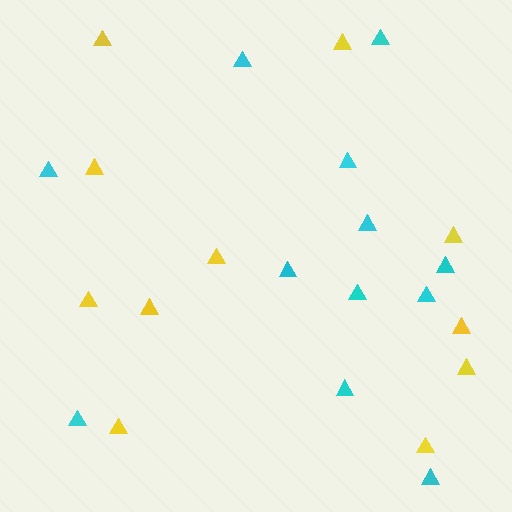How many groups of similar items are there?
There are 2 groups: one group of cyan triangles (12) and one group of yellow triangles (11).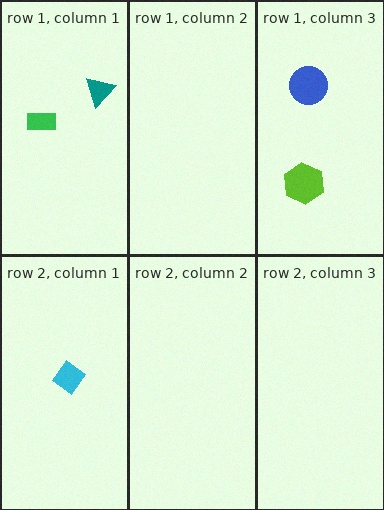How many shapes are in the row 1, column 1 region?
2.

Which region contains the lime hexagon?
The row 1, column 3 region.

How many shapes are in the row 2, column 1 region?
1.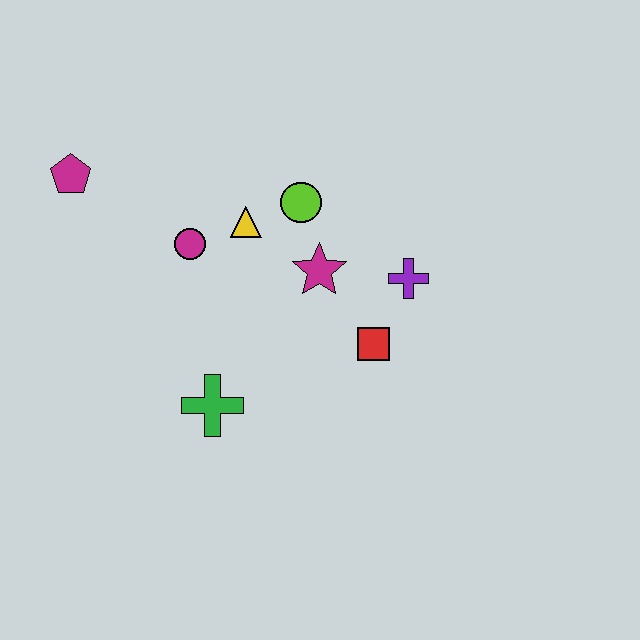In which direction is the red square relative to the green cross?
The red square is to the right of the green cross.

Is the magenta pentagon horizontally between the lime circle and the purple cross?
No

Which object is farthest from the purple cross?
The magenta pentagon is farthest from the purple cross.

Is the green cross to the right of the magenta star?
No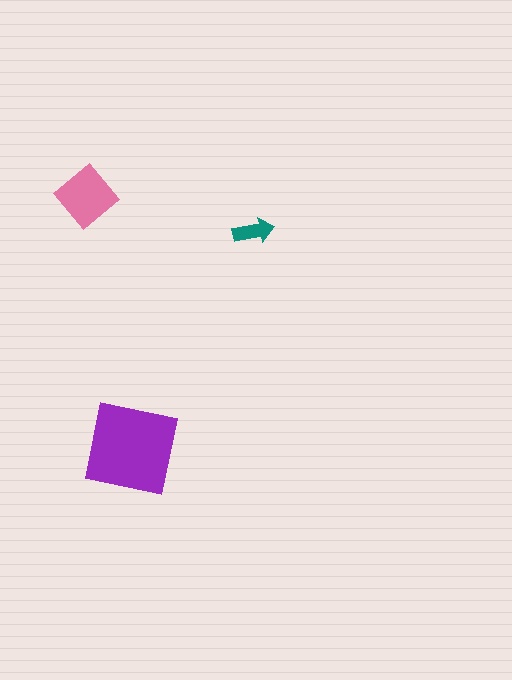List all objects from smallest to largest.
The teal arrow, the pink diamond, the purple square.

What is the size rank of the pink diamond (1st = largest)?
2nd.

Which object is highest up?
The pink diamond is topmost.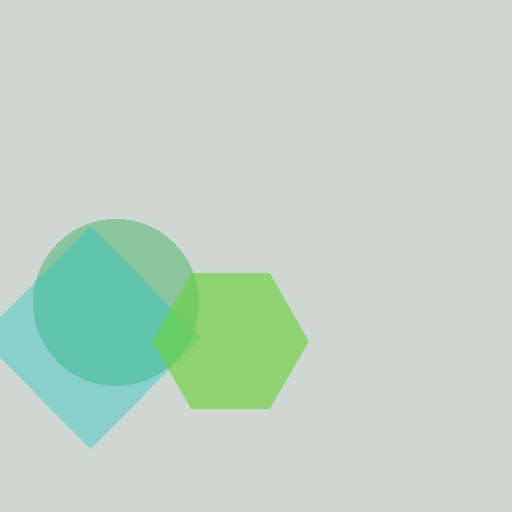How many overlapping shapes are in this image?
There are 3 overlapping shapes in the image.